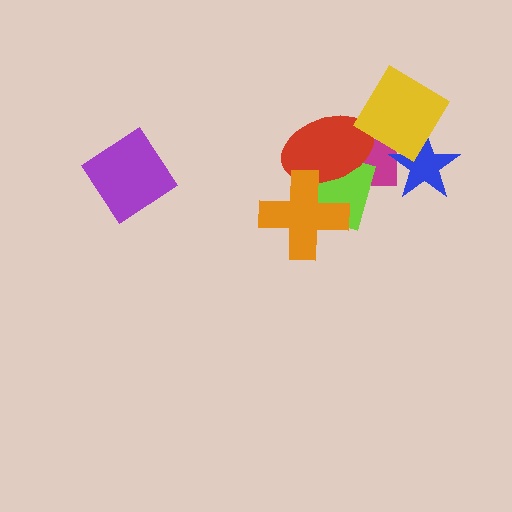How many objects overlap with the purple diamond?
0 objects overlap with the purple diamond.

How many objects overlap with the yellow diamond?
3 objects overlap with the yellow diamond.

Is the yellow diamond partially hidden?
No, no other shape covers it.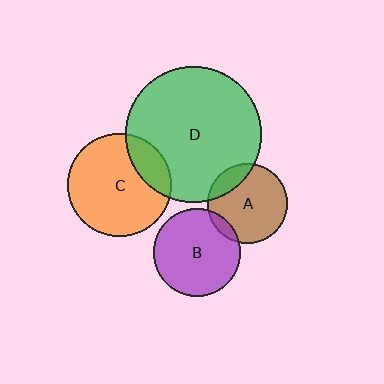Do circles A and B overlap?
Yes.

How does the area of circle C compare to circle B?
Approximately 1.4 times.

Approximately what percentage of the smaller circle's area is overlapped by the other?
Approximately 10%.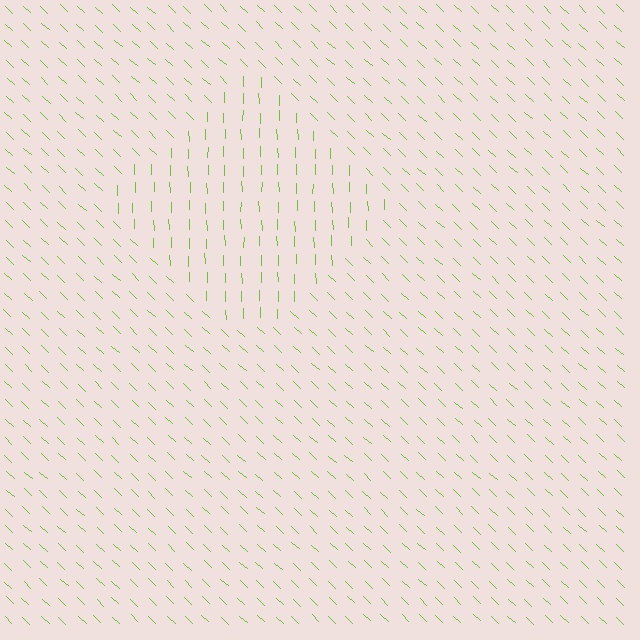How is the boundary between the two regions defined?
The boundary is defined purely by a change in line orientation (approximately 45 degrees difference). All lines are the same color and thickness.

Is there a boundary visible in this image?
Yes, there is a texture boundary formed by a change in line orientation.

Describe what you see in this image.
The image is filled with small lime line segments. A diamond region in the image has lines oriented differently from the surrounding lines, creating a visible texture boundary.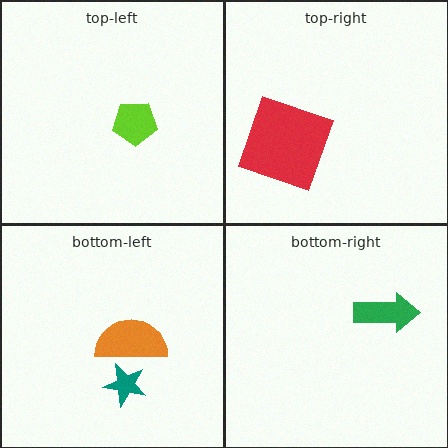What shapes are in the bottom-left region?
The orange semicircle, the teal star.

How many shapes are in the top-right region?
1.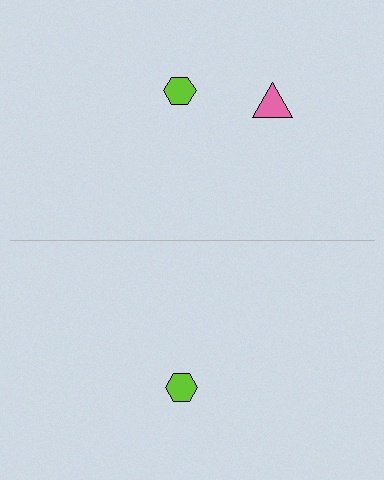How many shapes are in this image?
There are 3 shapes in this image.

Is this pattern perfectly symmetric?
No, the pattern is not perfectly symmetric. A pink triangle is missing from the bottom side.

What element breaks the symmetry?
A pink triangle is missing from the bottom side.